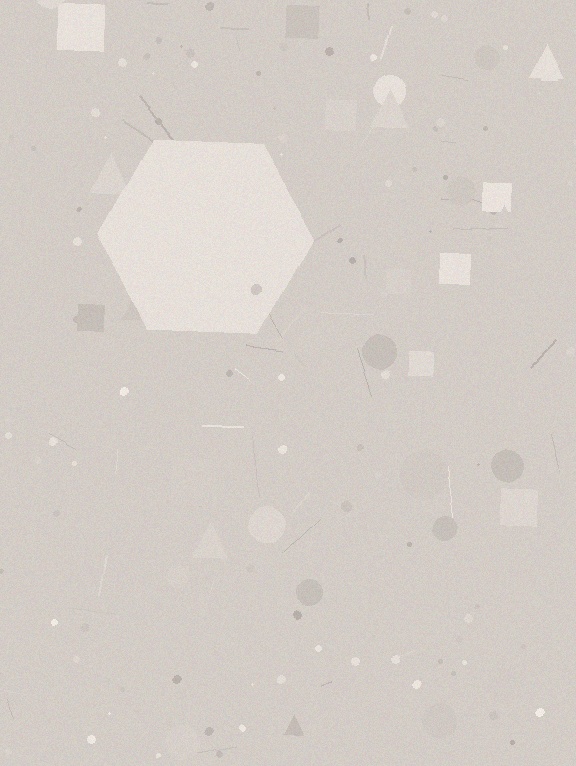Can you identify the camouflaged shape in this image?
The camouflaged shape is a hexagon.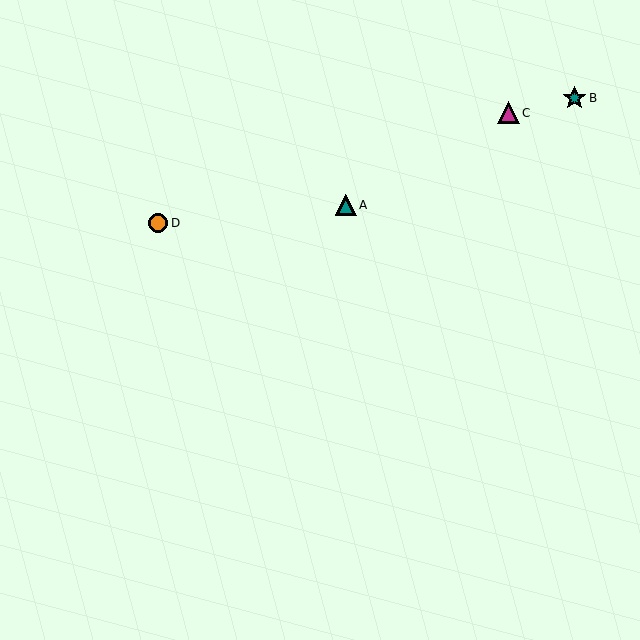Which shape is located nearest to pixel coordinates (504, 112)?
The magenta triangle (labeled C) at (508, 113) is nearest to that location.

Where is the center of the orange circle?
The center of the orange circle is at (158, 223).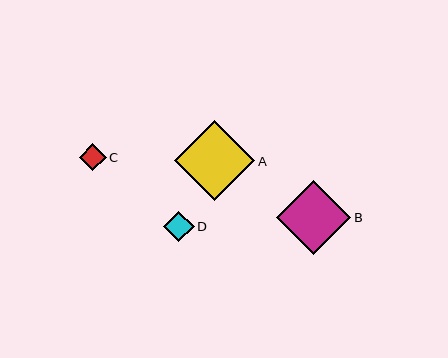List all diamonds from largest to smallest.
From largest to smallest: A, B, D, C.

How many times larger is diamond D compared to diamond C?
Diamond D is approximately 1.1 times the size of diamond C.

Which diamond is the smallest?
Diamond C is the smallest with a size of approximately 27 pixels.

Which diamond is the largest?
Diamond A is the largest with a size of approximately 81 pixels.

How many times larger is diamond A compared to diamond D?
Diamond A is approximately 2.7 times the size of diamond D.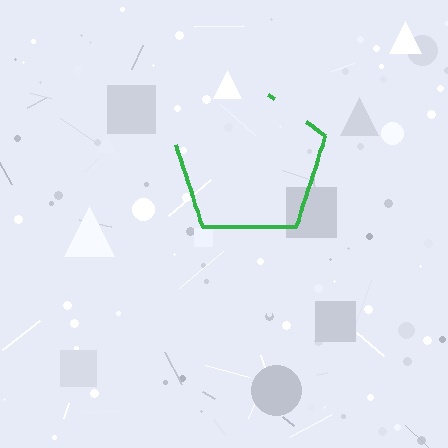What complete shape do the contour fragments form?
The contour fragments form a pentagon.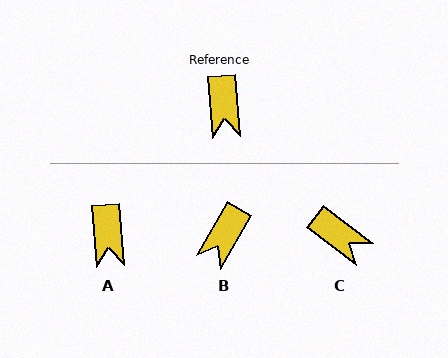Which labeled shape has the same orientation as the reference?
A.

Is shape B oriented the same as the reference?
No, it is off by about 34 degrees.